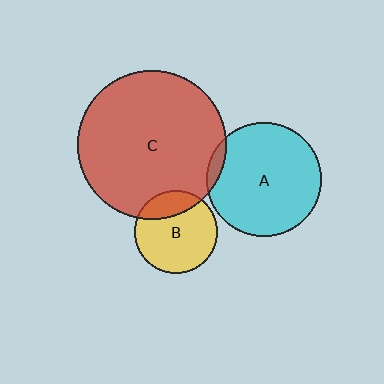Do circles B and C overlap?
Yes.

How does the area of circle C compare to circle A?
Approximately 1.7 times.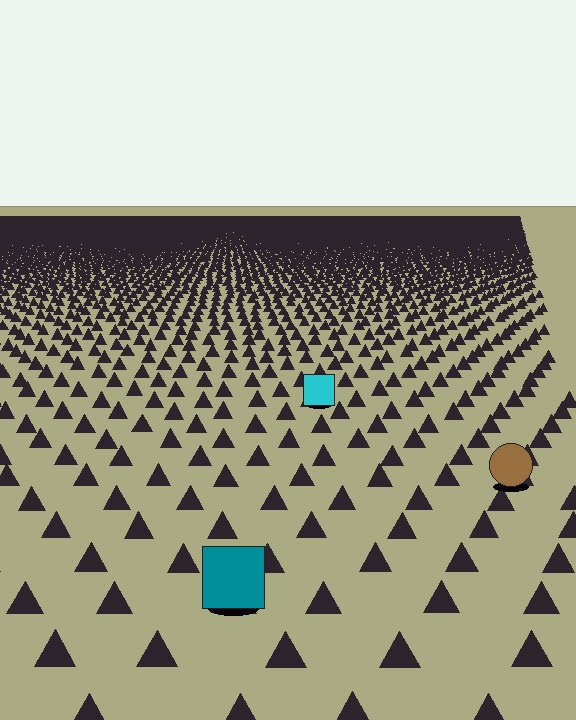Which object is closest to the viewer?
The teal square is closest. The texture marks near it are larger and more spread out.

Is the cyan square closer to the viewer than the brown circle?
No. The brown circle is closer — you can tell from the texture gradient: the ground texture is coarser near it.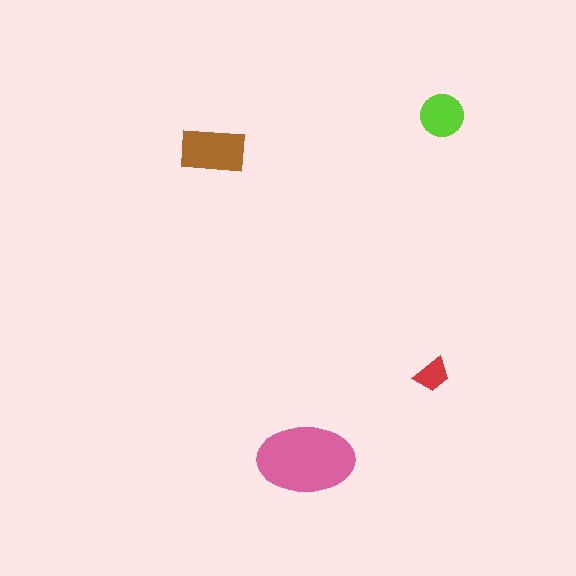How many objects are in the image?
There are 4 objects in the image.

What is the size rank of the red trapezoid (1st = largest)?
4th.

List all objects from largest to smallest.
The pink ellipse, the brown rectangle, the lime circle, the red trapezoid.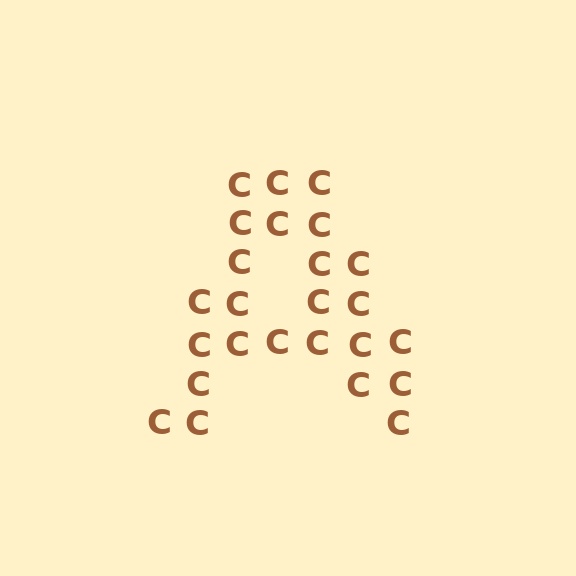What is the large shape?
The large shape is the letter A.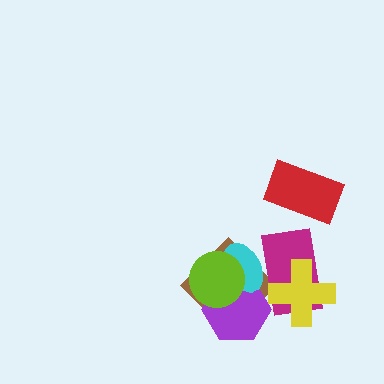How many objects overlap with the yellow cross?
1 object overlaps with the yellow cross.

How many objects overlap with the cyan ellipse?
4 objects overlap with the cyan ellipse.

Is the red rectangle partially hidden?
No, no other shape covers it.